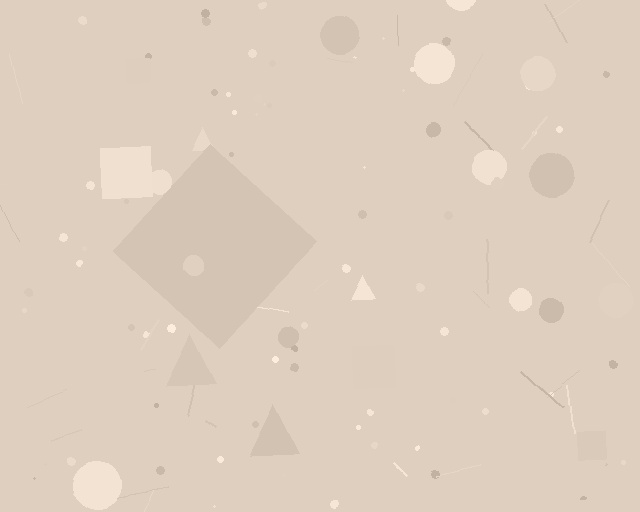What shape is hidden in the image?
A diamond is hidden in the image.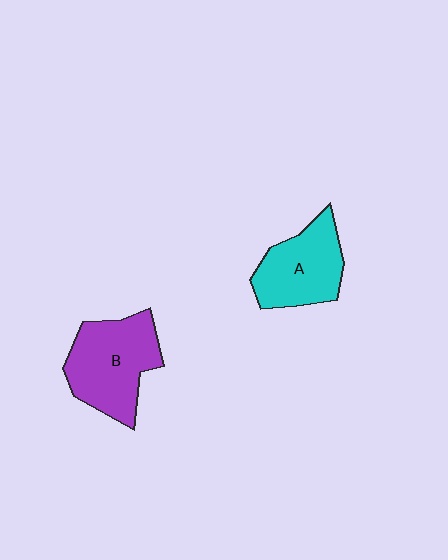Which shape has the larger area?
Shape B (purple).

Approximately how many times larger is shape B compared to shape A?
Approximately 1.2 times.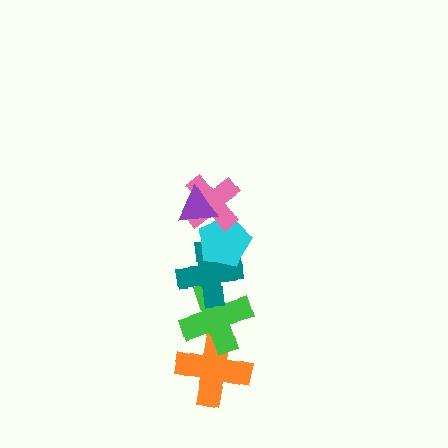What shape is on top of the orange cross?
The green cross is on top of the orange cross.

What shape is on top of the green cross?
The teal cross is on top of the green cross.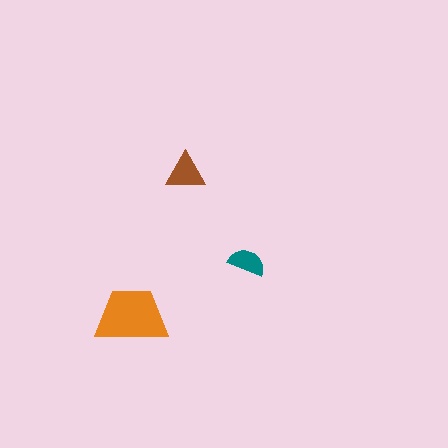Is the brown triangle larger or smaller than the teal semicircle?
Larger.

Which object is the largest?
The orange trapezoid.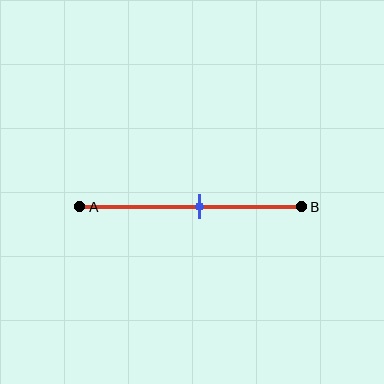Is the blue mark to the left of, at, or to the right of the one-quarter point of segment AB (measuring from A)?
The blue mark is to the right of the one-quarter point of segment AB.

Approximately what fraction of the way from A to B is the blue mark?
The blue mark is approximately 55% of the way from A to B.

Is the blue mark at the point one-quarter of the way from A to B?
No, the mark is at about 55% from A, not at the 25% one-quarter point.